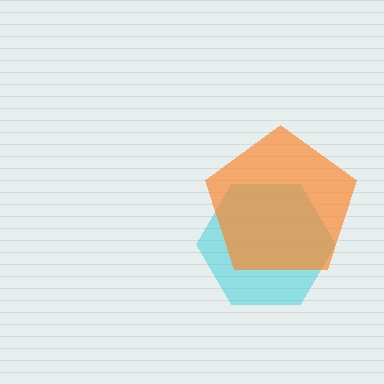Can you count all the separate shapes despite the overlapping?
Yes, there are 2 separate shapes.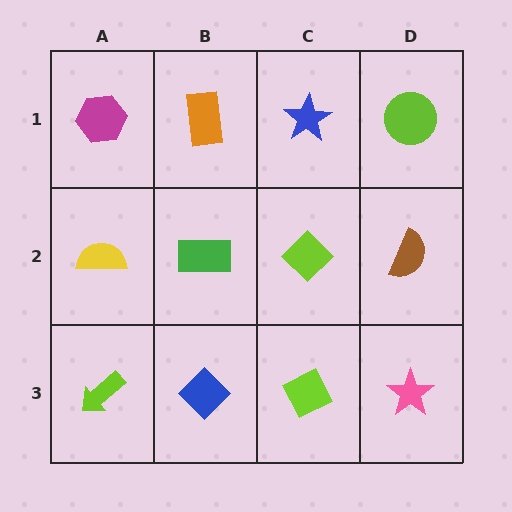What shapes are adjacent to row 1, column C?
A lime diamond (row 2, column C), an orange rectangle (row 1, column B), a lime circle (row 1, column D).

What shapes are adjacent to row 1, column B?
A green rectangle (row 2, column B), a magenta hexagon (row 1, column A), a blue star (row 1, column C).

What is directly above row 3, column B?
A green rectangle.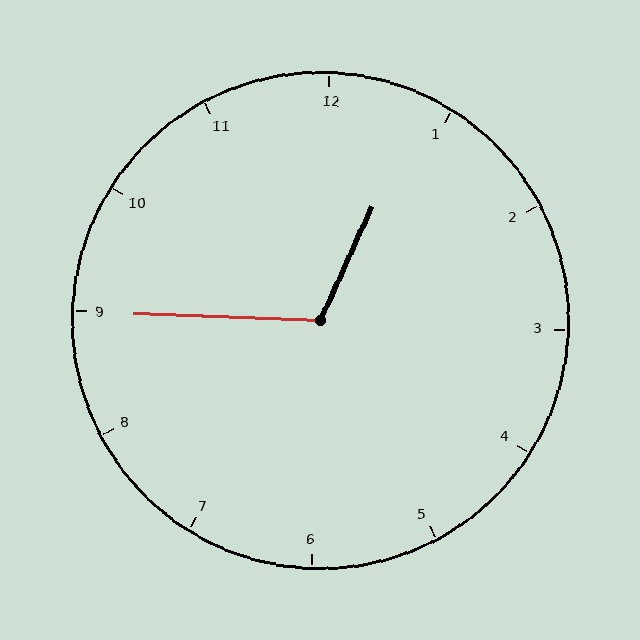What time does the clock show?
12:45.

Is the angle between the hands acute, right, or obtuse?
It is obtuse.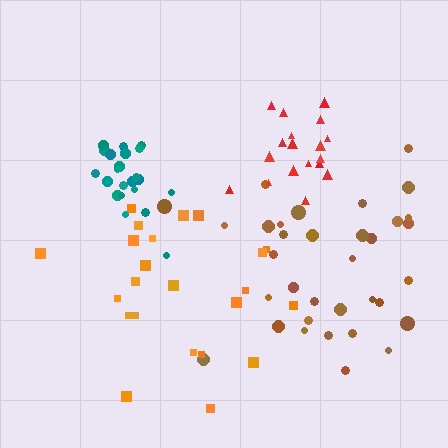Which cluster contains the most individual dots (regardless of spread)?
Brown (34).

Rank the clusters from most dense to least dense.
teal, red, brown, orange.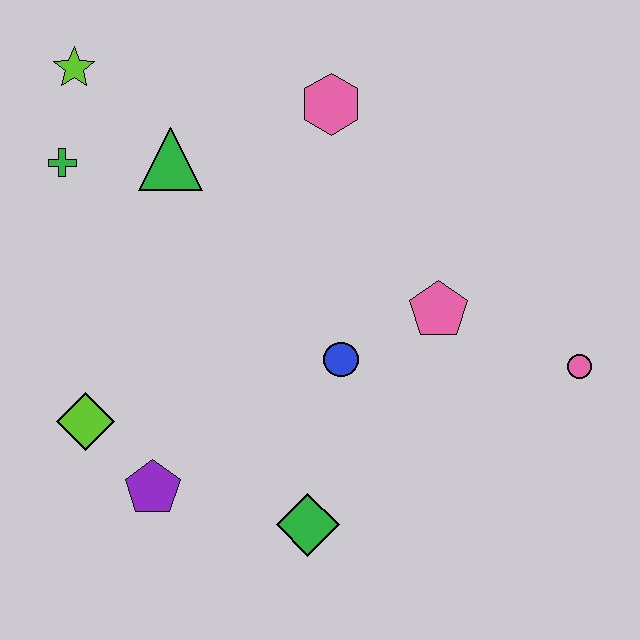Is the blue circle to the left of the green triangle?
No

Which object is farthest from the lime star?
The pink circle is farthest from the lime star.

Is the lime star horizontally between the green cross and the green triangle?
Yes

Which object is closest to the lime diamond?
The purple pentagon is closest to the lime diamond.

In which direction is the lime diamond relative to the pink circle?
The lime diamond is to the left of the pink circle.